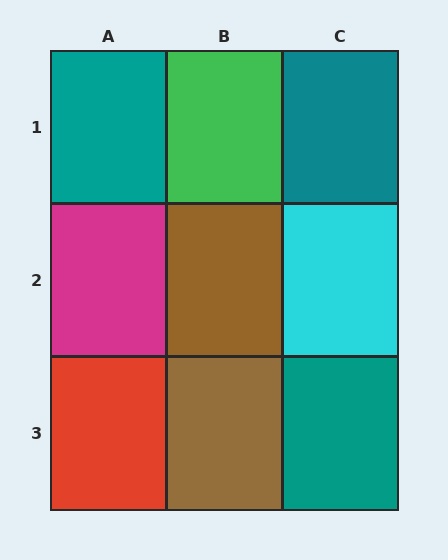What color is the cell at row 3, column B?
Brown.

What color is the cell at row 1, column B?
Green.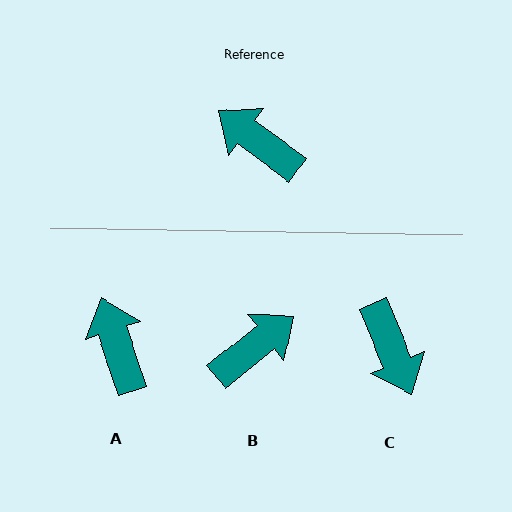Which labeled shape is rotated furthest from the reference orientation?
C, about 150 degrees away.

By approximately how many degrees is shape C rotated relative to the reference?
Approximately 150 degrees counter-clockwise.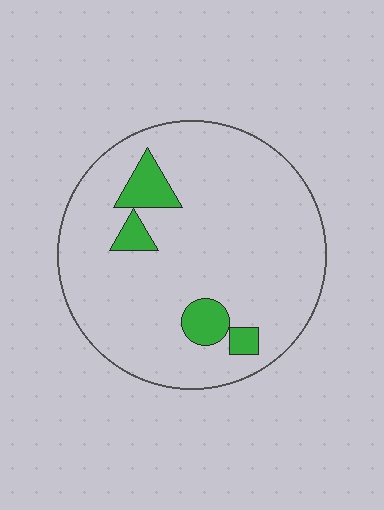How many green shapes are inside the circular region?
4.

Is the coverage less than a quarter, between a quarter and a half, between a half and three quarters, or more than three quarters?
Less than a quarter.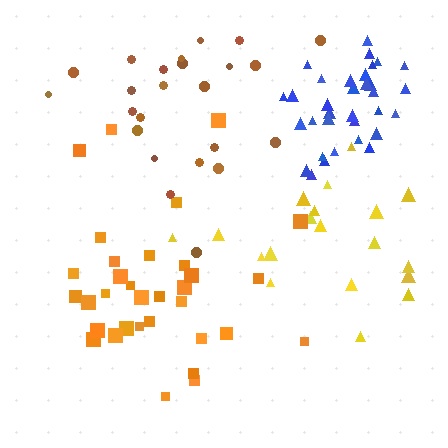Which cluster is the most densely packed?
Blue.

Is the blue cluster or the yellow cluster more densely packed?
Blue.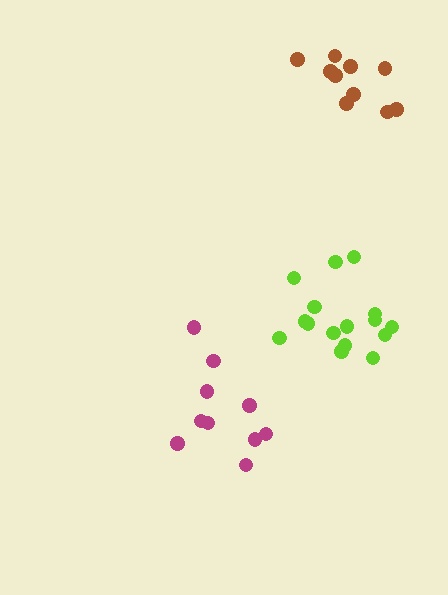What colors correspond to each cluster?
The clusters are colored: brown, magenta, lime.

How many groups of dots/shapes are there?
There are 3 groups.